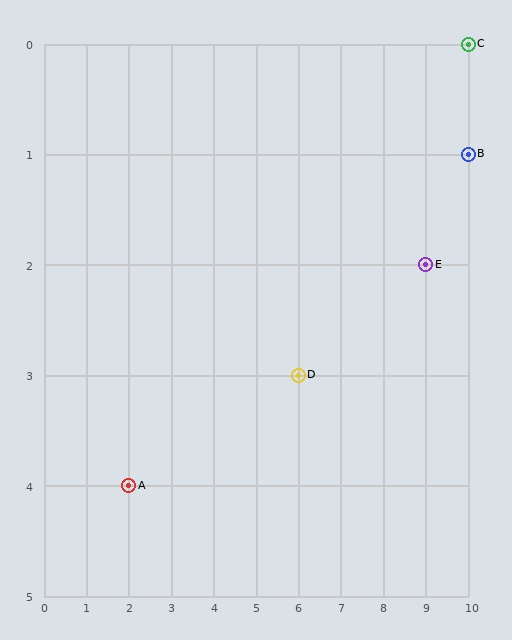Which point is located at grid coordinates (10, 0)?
Point C is at (10, 0).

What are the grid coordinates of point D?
Point D is at grid coordinates (6, 3).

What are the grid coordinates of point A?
Point A is at grid coordinates (2, 4).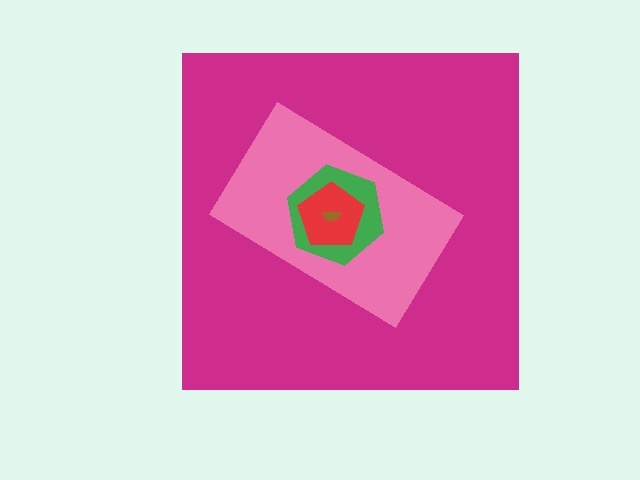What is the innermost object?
The brown semicircle.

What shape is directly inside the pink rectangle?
The green hexagon.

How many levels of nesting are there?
5.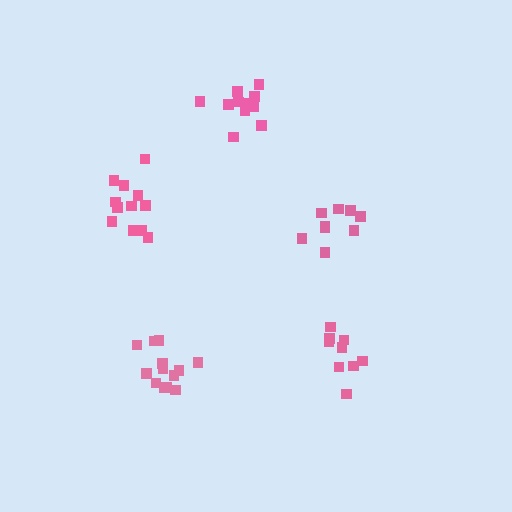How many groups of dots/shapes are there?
There are 5 groups.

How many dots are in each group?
Group 1: 13 dots, Group 2: 13 dots, Group 3: 9 dots, Group 4: 10 dots, Group 5: 11 dots (56 total).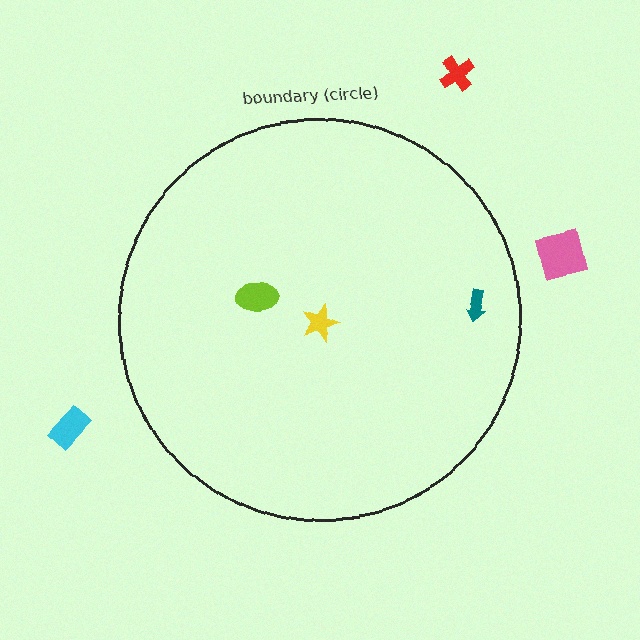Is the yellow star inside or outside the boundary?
Inside.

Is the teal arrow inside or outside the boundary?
Inside.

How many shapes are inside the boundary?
3 inside, 3 outside.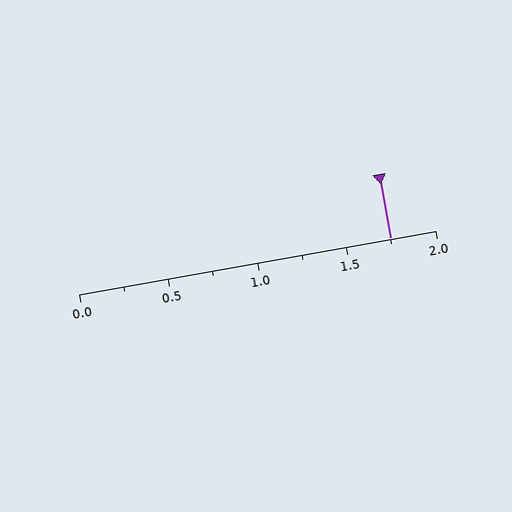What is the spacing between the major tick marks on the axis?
The major ticks are spaced 0.5 apart.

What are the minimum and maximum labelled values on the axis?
The axis runs from 0.0 to 2.0.